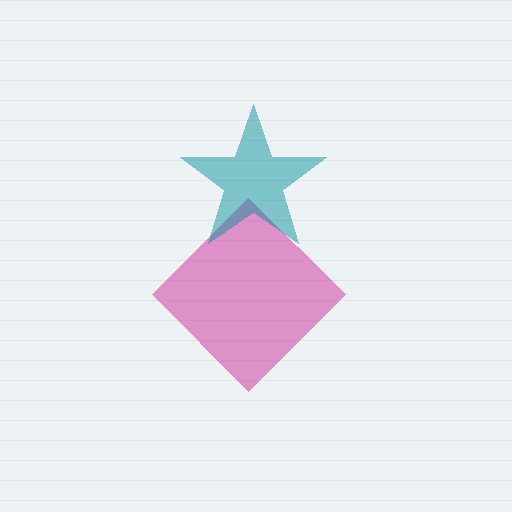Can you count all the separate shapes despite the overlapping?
Yes, there are 2 separate shapes.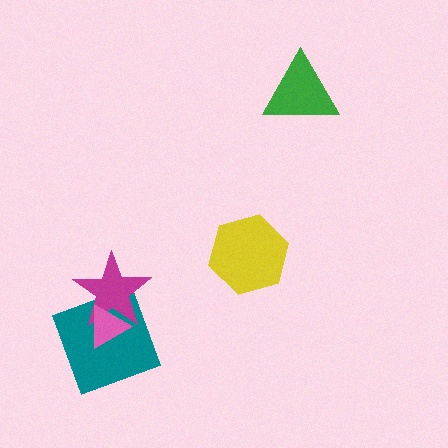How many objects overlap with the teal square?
2 objects overlap with the teal square.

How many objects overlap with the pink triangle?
2 objects overlap with the pink triangle.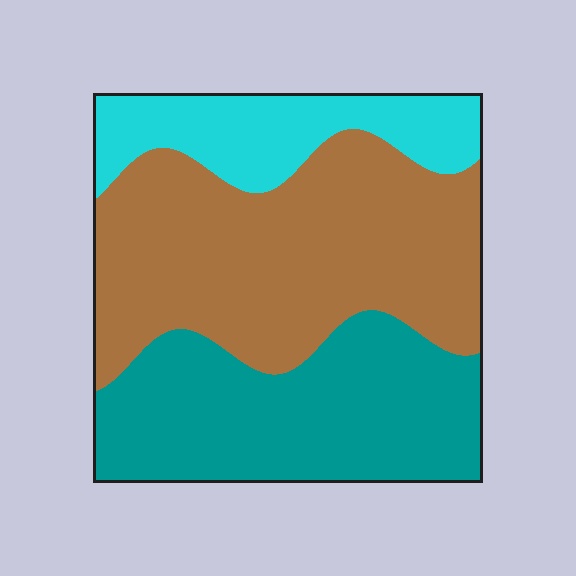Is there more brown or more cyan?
Brown.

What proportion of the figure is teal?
Teal takes up about one third (1/3) of the figure.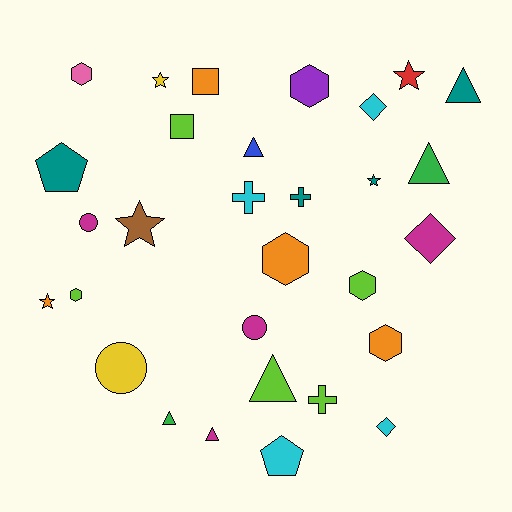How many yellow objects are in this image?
There are 2 yellow objects.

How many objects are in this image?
There are 30 objects.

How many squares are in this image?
There are 2 squares.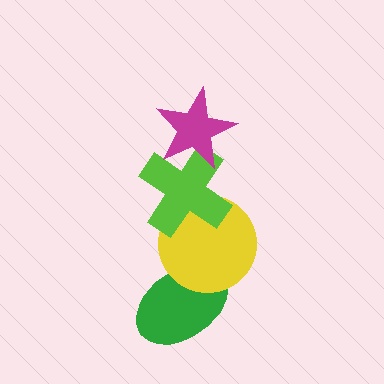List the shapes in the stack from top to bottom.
From top to bottom: the magenta star, the lime cross, the yellow circle, the green ellipse.